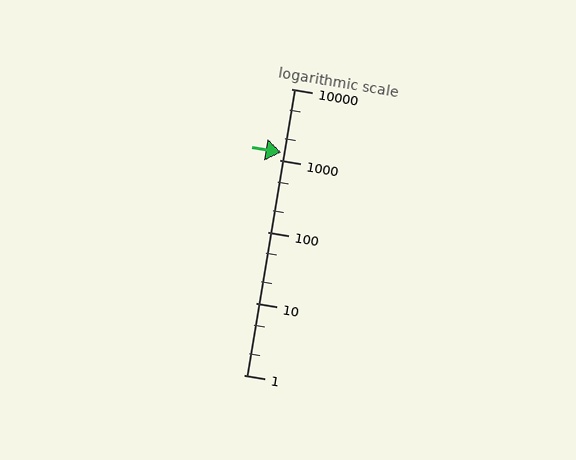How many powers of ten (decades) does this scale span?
The scale spans 4 decades, from 1 to 10000.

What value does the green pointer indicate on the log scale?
The pointer indicates approximately 1300.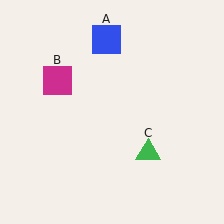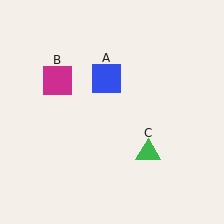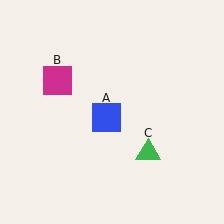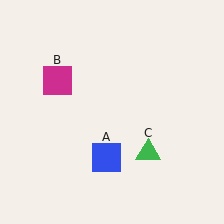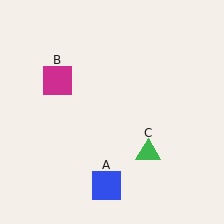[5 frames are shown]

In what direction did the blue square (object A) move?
The blue square (object A) moved down.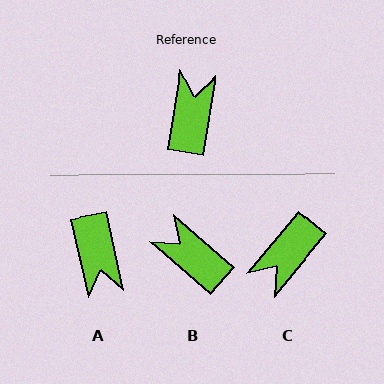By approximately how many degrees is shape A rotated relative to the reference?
Approximately 158 degrees clockwise.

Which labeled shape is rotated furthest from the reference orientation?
A, about 158 degrees away.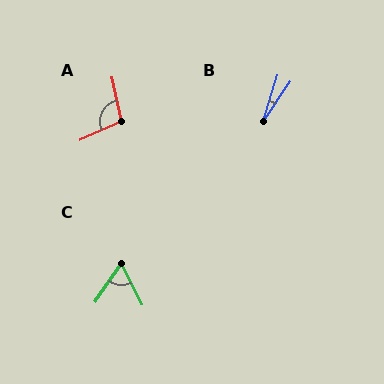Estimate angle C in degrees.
Approximately 61 degrees.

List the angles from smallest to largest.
B (17°), C (61°), A (102°).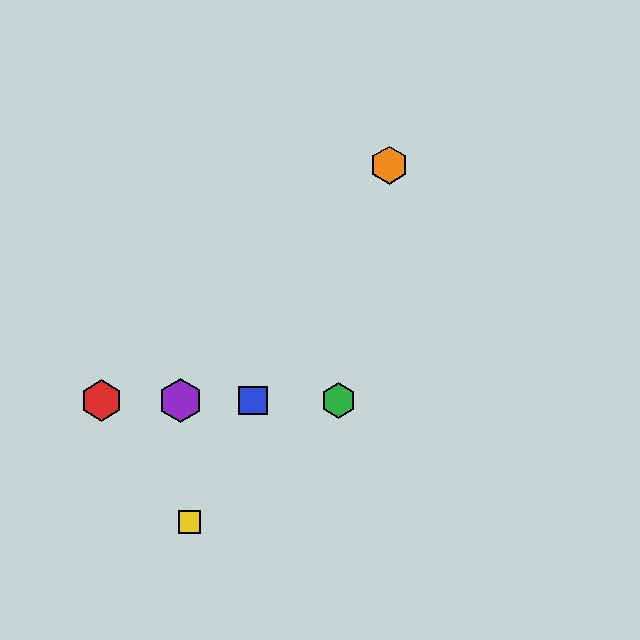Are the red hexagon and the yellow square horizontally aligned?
No, the red hexagon is at y≈401 and the yellow square is at y≈522.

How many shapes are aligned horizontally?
4 shapes (the red hexagon, the blue square, the green hexagon, the purple hexagon) are aligned horizontally.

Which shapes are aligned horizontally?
The red hexagon, the blue square, the green hexagon, the purple hexagon are aligned horizontally.